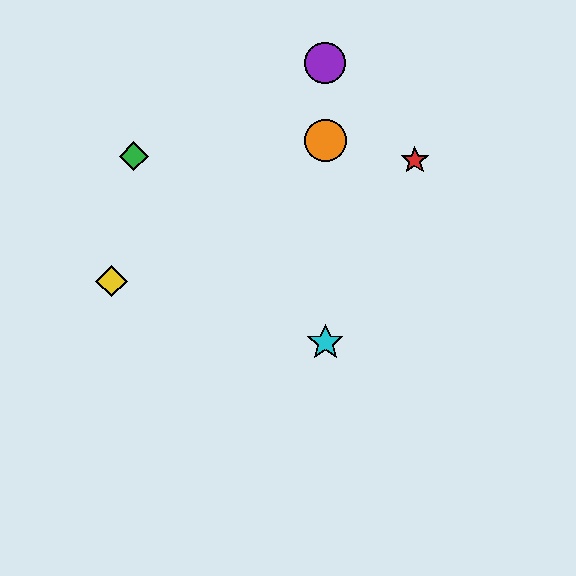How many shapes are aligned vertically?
4 shapes (the blue star, the purple circle, the orange circle, the cyan star) are aligned vertically.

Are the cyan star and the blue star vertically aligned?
Yes, both are at x≈325.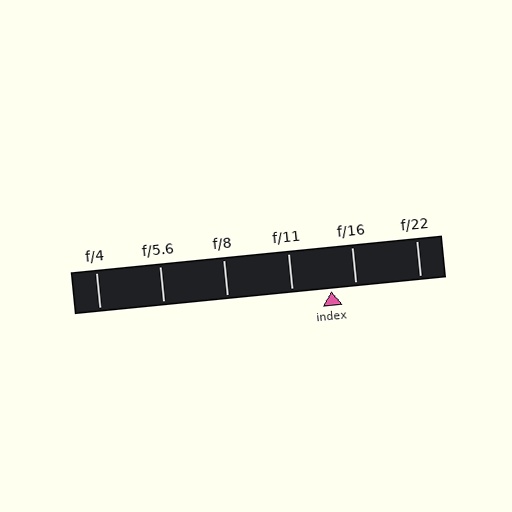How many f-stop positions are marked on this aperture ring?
There are 6 f-stop positions marked.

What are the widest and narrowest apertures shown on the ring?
The widest aperture shown is f/4 and the narrowest is f/22.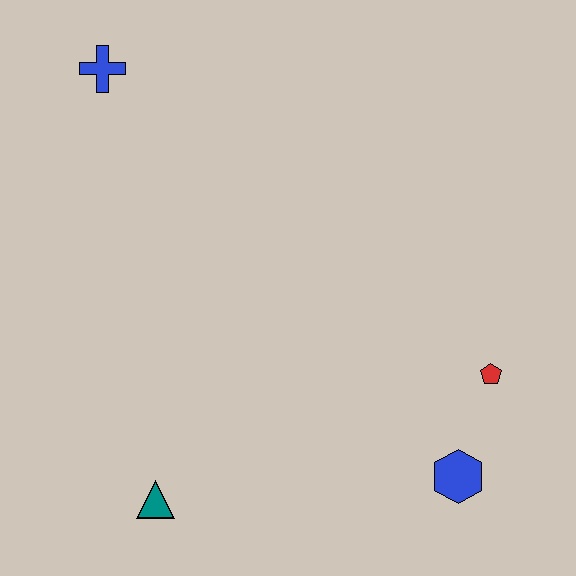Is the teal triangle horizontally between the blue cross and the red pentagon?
Yes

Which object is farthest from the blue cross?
The blue hexagon is farthest from the blue cross.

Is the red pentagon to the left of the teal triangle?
No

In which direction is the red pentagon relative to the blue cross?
The red pentagon is to the right of the blue cross.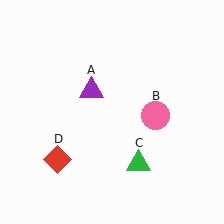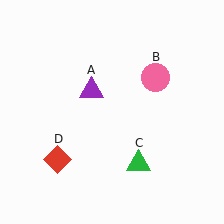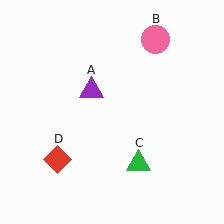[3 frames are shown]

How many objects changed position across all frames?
1 object changed position: pink circle (object B).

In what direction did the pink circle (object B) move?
The pink circle (object B) moved up.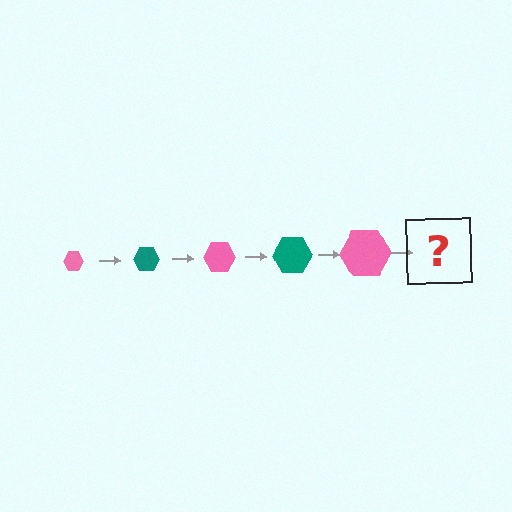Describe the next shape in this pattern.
It should be a teal hexagon, larger than the previous one.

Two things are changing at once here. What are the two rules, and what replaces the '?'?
The two rules are that the hexagon grows larger each step and the color cycles through pink and teal. The '?' should be a teal hexagon, larger than the previous one.